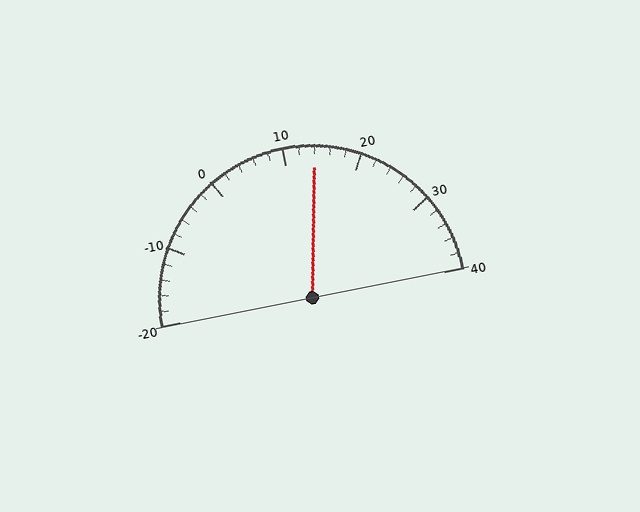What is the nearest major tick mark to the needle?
The nearest major tick mark is 10.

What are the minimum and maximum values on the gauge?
The gauge ranges from -20 to 40.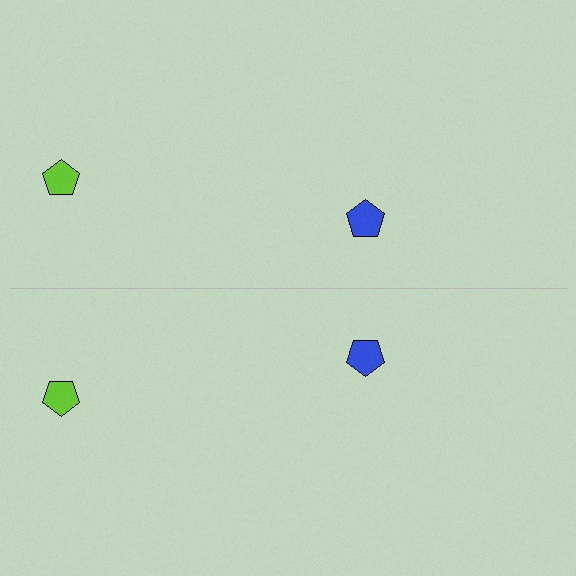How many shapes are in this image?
There are 4 shapes in this image.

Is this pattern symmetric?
Yes, this pattern has bilateral (reflection) symmetry.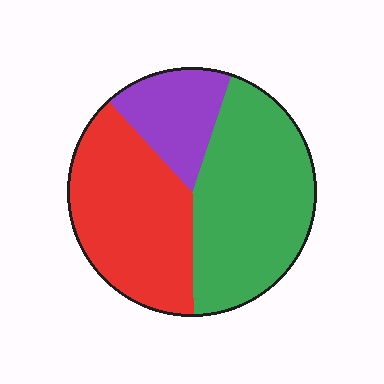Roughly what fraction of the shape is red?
Red covers around 40% of the shape.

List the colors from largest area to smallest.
From largest to smallest: green, red, purple.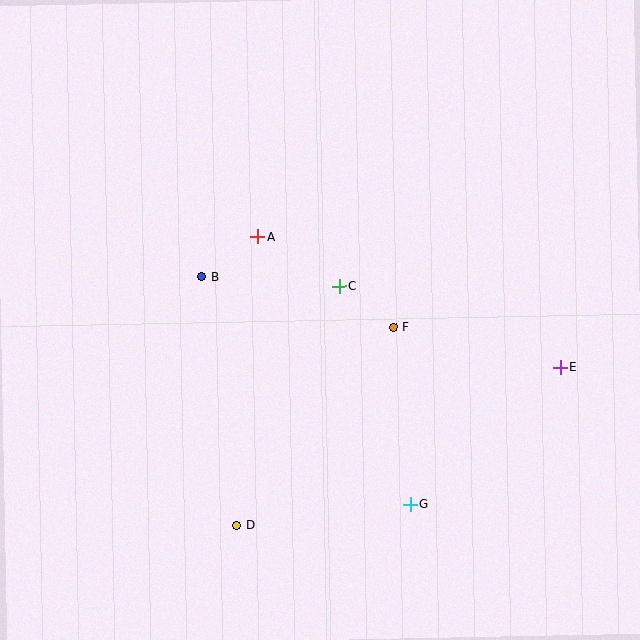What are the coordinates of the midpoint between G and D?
The midpoint between G and D is at (323, 515).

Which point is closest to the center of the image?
Point C at (339, 287) is closest to the center.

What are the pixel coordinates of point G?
Point G is at (410, 504).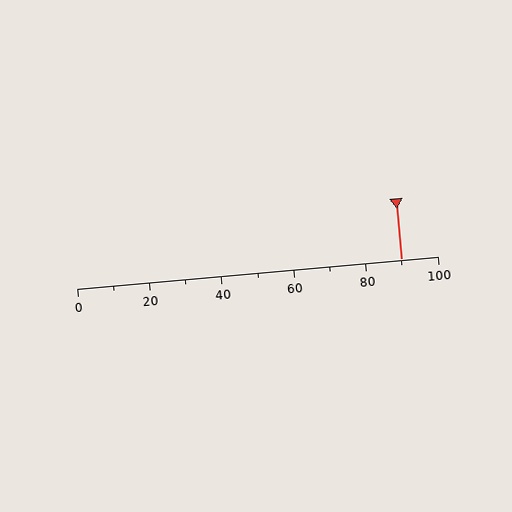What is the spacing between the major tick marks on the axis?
The major ticks are spaced 20 apart.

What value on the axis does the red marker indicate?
The marker indicates approximately 90.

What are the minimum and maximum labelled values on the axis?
The axis runs from 0 to 100.